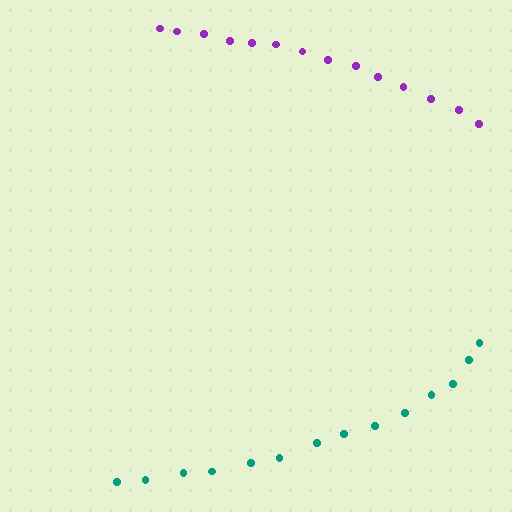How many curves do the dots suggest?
There are 2 distinct paths.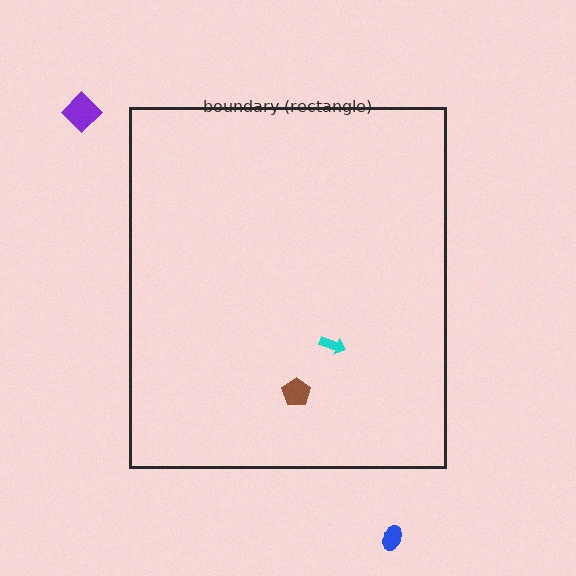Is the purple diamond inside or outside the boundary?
Outside.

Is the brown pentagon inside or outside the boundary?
Inside.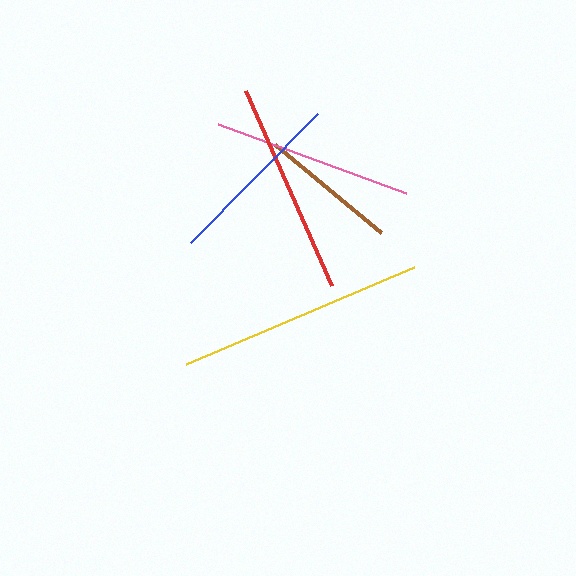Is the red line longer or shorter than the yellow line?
The yellow line is longer than the red line.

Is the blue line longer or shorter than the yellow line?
The yellow line is longer than the blue line.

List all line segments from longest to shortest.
From longest to shortest: yellow, red, pink, blue, brown.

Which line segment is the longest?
The yellow line is the longest at approximately 248 pixels.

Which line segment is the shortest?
The brown line is the shortest at approximately 138 pixels.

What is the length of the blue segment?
The blue segment is approximately 181 pixels long.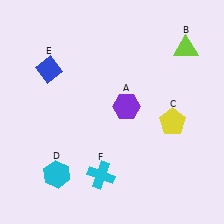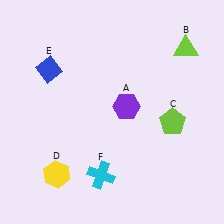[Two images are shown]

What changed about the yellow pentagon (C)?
In Image 1, C is yellow. In Image 2, it changed to lime.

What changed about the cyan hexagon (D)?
In Image 1, D is cyan. In Image 2, it changed to yellow.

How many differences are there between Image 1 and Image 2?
There are 2 differences between the two images.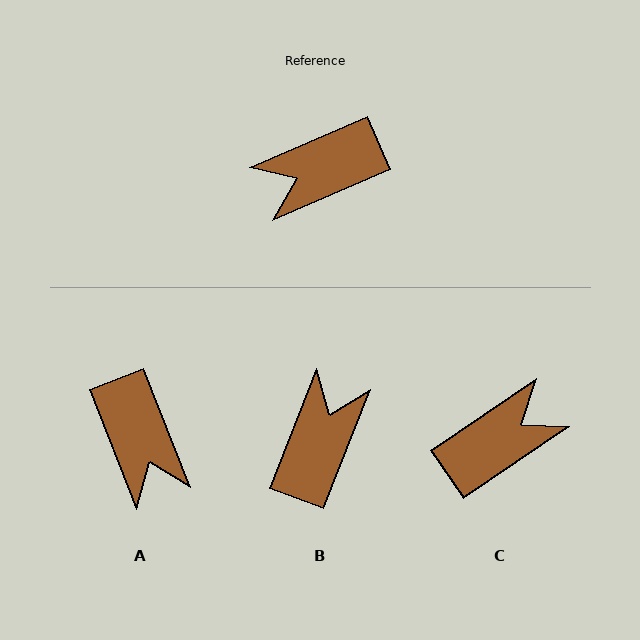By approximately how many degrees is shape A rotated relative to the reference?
Approximately 88 degrees counter-clockwise.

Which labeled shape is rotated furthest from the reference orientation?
C, about 169 degrees away.